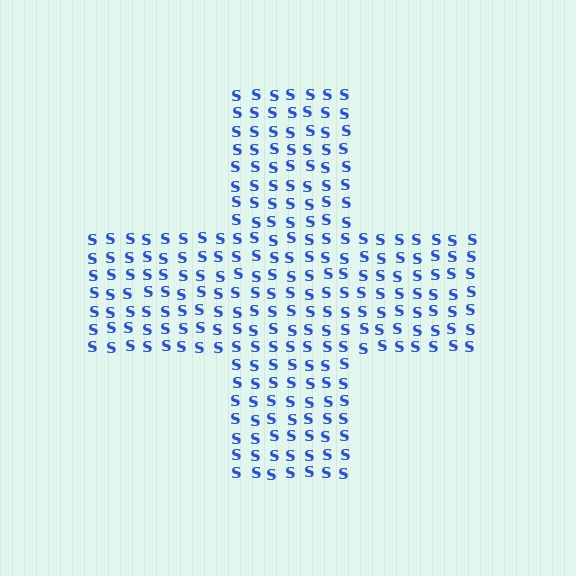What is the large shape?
The large shape is a cross.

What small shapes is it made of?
It is made of small letter S's.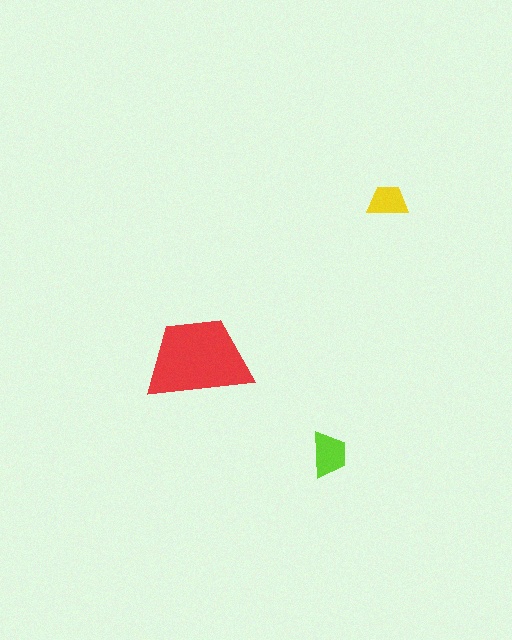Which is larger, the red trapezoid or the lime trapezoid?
The red one.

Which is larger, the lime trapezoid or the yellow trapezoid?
The lime one.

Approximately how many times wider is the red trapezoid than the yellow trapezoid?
About 2.5 times wider.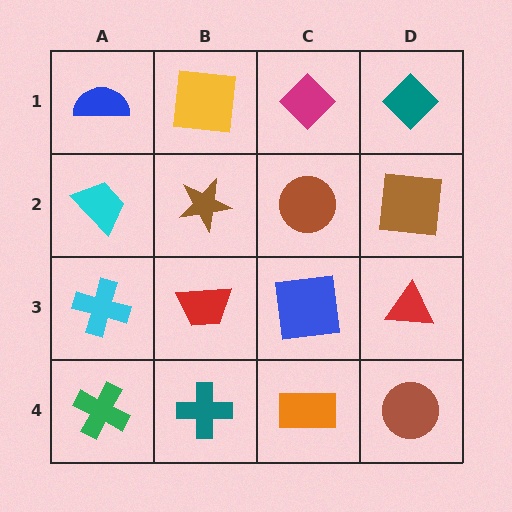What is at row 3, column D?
A red triangle.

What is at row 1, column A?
A blue semicircle.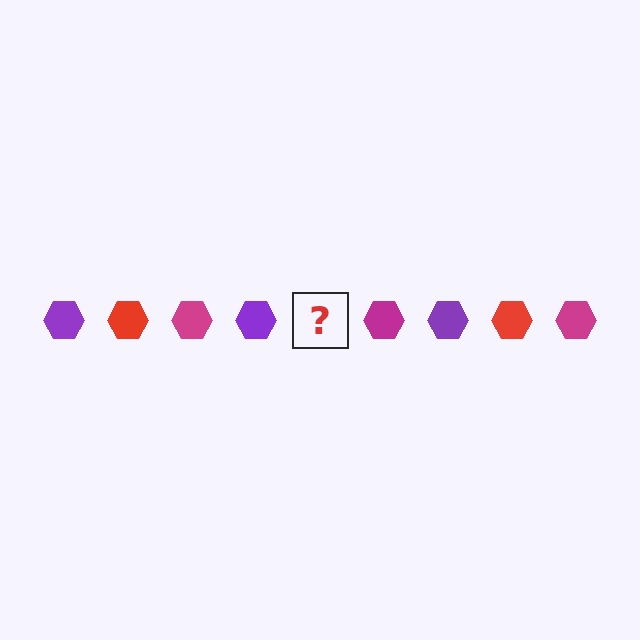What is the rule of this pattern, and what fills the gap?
The rule is that the pattern cycles through purple, red, magenta hexagons. The gap should be filled with a red hexagon.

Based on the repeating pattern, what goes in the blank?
The blank should be a red hexagon.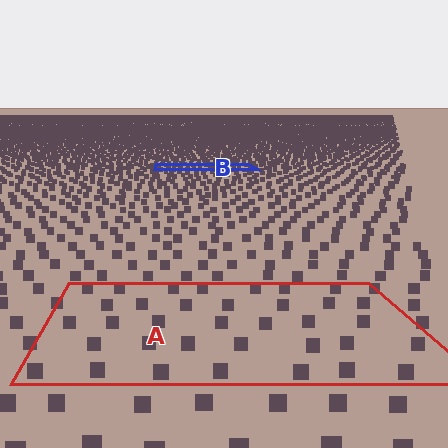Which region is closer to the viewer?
Region A is closer. The texture elements there are larger and more spread out.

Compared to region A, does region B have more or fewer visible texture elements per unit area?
Region B has more texture elements per unit area — they are packed more densely because it is farther away.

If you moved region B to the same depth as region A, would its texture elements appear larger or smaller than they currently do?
They would appear larger. At a closer depth, the same texture elements are projected at a bigger on-screen size.